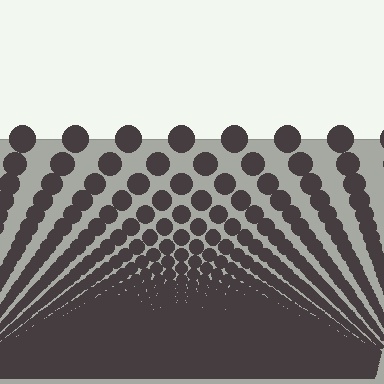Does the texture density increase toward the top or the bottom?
Density increases toward the bottom.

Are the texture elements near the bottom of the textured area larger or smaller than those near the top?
Smaller. The gradient is inverted — elements near the bottom are smaller and denser.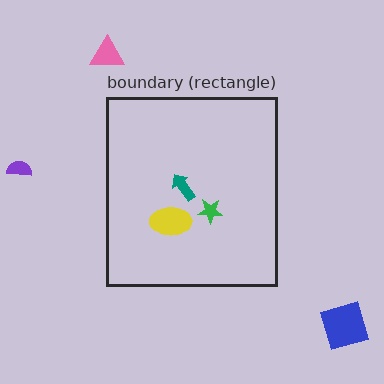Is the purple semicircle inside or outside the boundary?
Outside.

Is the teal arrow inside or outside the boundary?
Inside.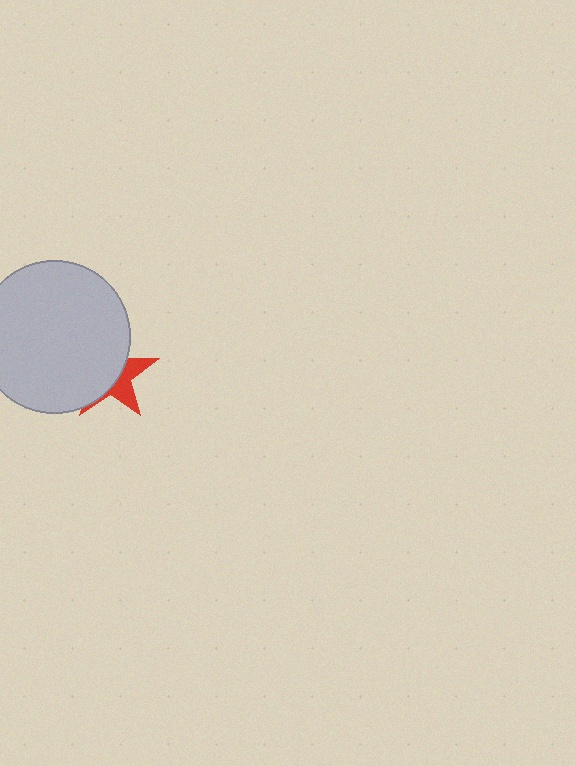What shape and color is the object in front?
The object in front is a light gray circle.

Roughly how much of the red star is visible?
A small part of it is visible (roughly 36%).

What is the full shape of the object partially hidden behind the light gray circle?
The partially hidden object is a red star.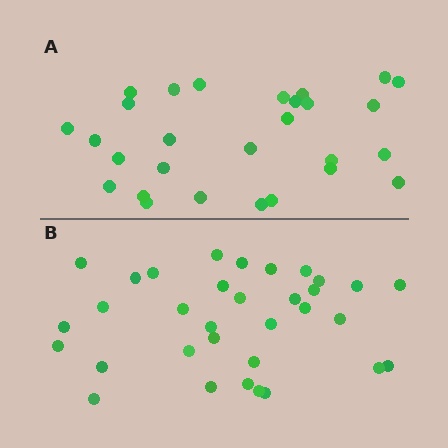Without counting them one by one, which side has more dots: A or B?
Region B (the bottom region) has more dots.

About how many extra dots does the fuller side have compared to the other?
Region B has about 5 more dots than region A.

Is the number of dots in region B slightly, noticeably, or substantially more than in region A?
Region B has only slightly more — the two regions are fairly close. The ratio is roughly 1.2 to 1.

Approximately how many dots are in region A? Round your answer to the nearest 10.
About 30 dots. (The exact count is 28, which rounds to 30.)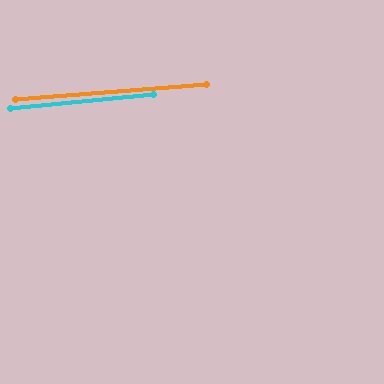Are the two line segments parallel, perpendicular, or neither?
Parallel — their directions differ by only 0.7°.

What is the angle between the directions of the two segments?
Approximately 1 degree.